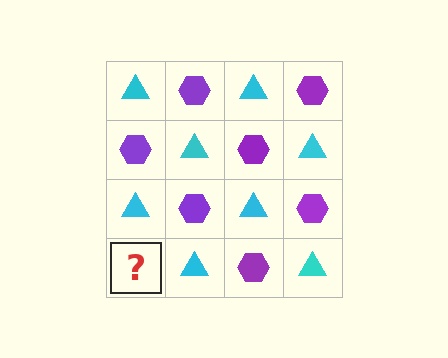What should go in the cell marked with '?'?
The missing cell should contain a purple hexagon.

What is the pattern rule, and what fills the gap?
The rule is that it alternates cyan triangle and purple hexagon in a checkerboard pattern. The gap should be filled with a purple hexagon.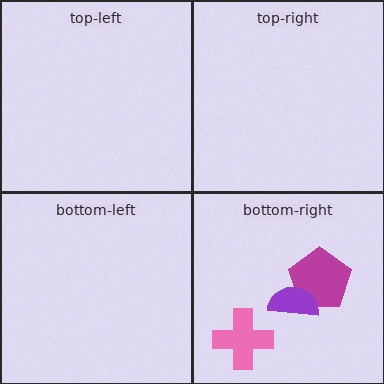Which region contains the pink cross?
The bottom-right region.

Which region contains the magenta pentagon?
The bottom-right region.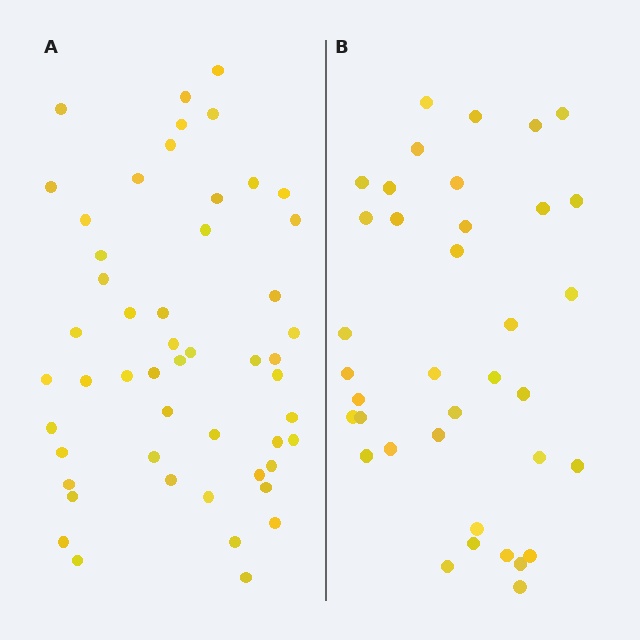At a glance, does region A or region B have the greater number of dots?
Region A (the left region) has more dots.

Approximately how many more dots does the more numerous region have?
Region A has approximately 15 more dots than region B.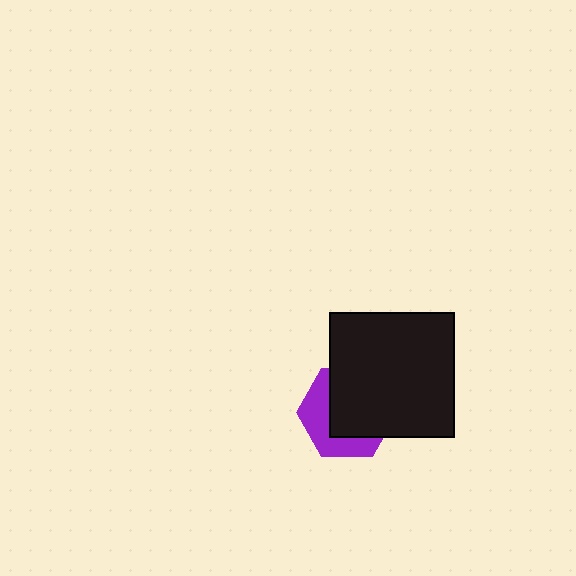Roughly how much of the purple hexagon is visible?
A small part of it is visible (roughly 41%).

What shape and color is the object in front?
The object in front is a black square.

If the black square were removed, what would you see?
You would see the complete purple hexagon.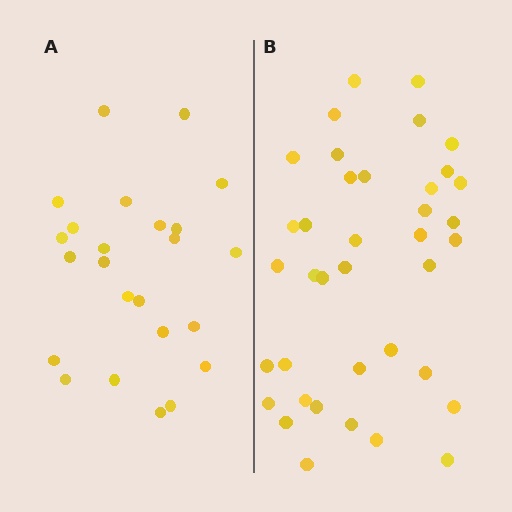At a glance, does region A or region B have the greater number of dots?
Region B (the right region) has more dots.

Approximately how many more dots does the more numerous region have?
Region B has approximately 15 more dots than region A.